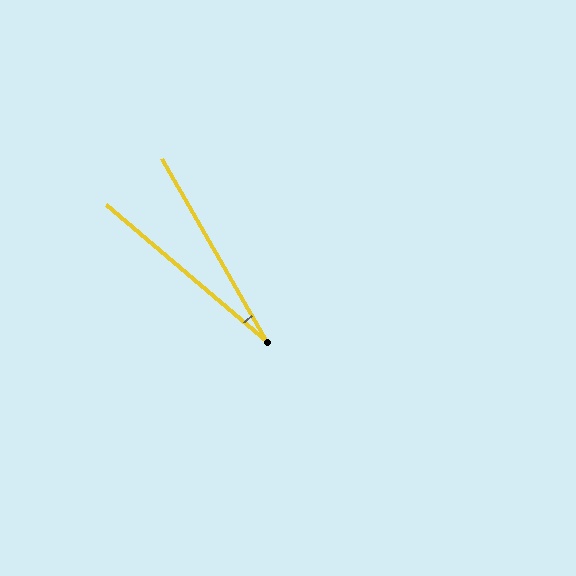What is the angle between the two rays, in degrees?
Approximately 20 degrees.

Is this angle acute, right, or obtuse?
It is acute.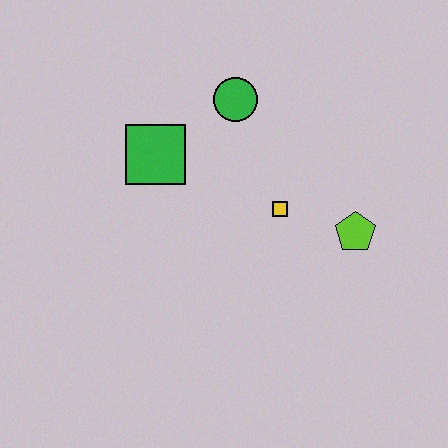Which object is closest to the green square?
The green circle is closest to the green square.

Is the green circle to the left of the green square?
No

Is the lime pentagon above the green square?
No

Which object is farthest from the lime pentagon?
The green square is farthest from the lime pentagon.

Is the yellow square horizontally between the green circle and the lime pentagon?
Yes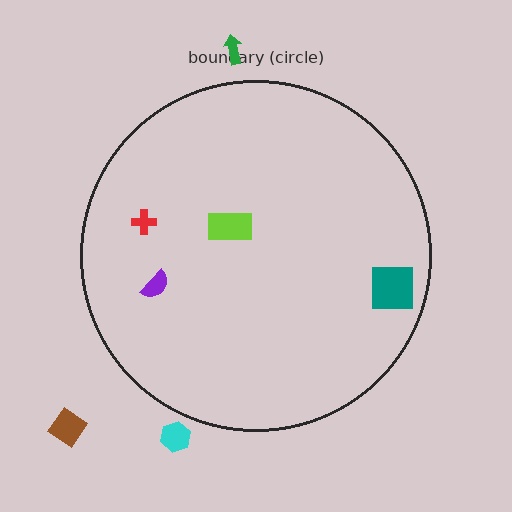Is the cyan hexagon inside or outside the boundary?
Outside.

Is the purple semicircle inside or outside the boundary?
Inside.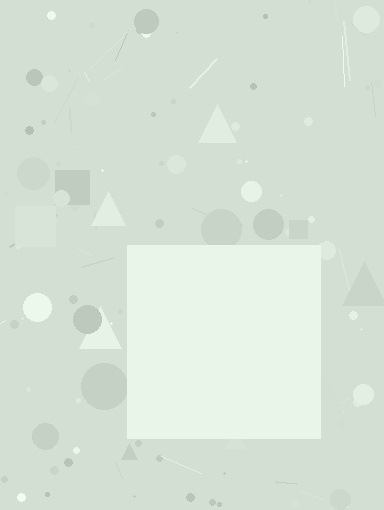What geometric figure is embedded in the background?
A square is embedded in the background.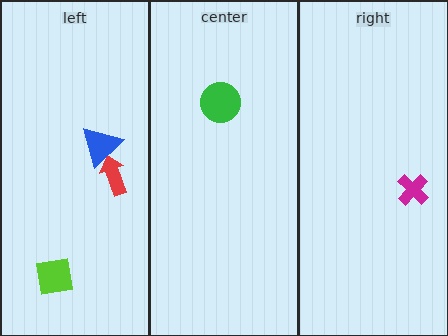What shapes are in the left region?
The red arrow, the lime square, the blue triangle.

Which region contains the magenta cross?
The right region.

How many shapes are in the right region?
1.